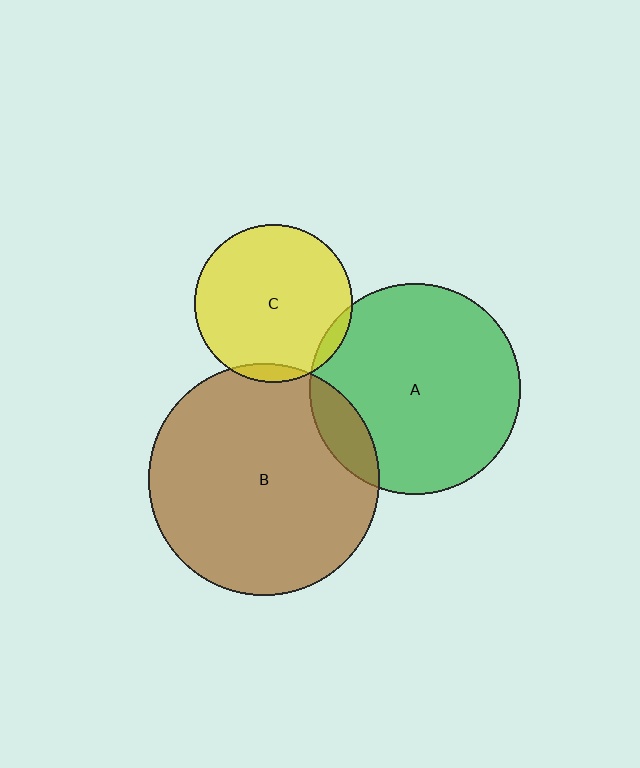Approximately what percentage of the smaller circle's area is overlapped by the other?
Approximately 10%.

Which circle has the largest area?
Circle B (brown).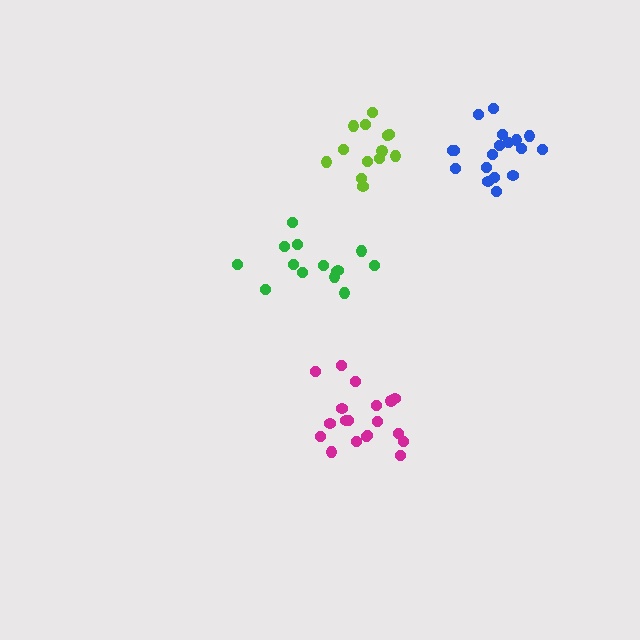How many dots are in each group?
Group 1: 18 dots, Group 2: 19 dots, Group 3: 14 dots, Group 4: 13 dots (64 total).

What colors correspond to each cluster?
The clusters are colored: blue, magenta, green, lime.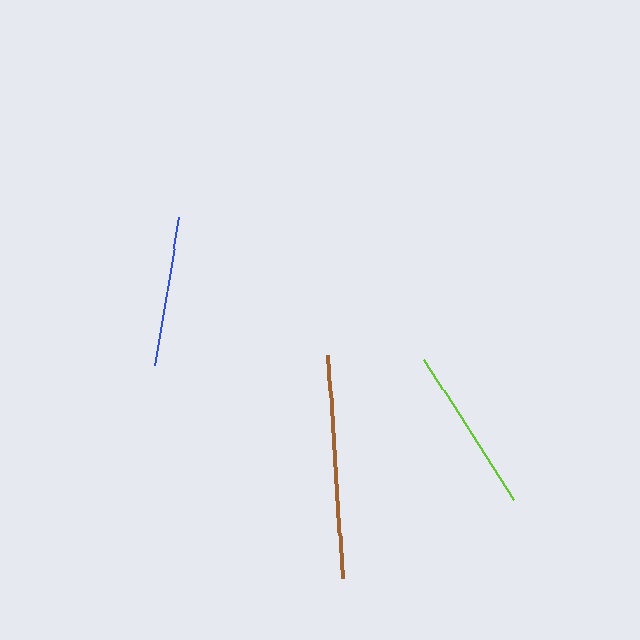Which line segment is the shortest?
The blue line is the shortest at approximately 150 pixels.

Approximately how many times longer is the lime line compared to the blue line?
The lime line is approximately 1.1 times the length of the blue line.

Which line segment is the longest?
The brown line is the longest at approximately 223 pixels.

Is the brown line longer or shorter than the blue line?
The brown line is longer than the blue line.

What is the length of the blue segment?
The blue segment is approximately 150 pixels long.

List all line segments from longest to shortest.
From longest to shortest: brown, lime, blue.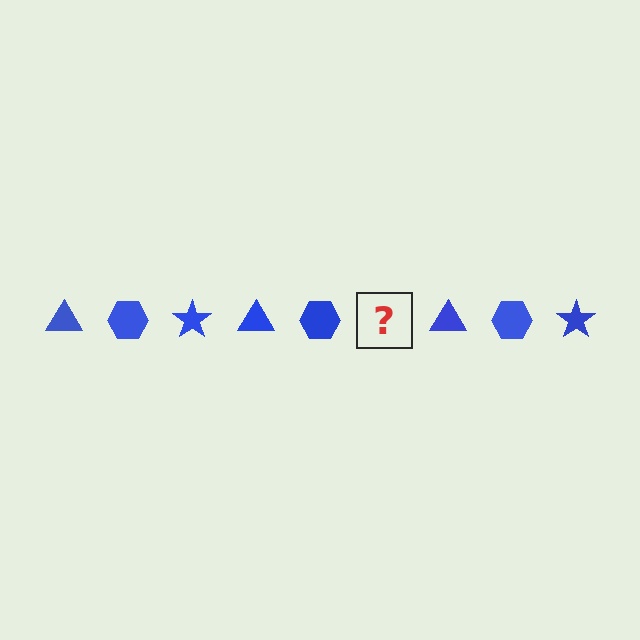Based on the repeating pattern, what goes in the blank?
The blank should be a blue star.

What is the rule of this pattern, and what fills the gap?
The rule is that the pattern cycles through triangle, hexagon, star shapes in blue. The gap should be filled with a blue star.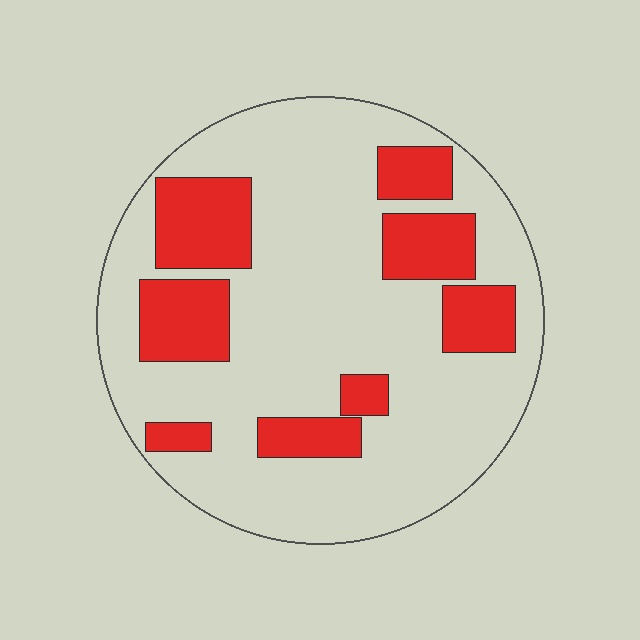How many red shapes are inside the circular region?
8.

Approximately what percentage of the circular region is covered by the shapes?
Approximately 25%.